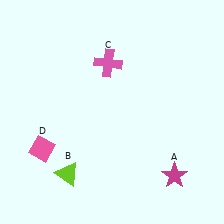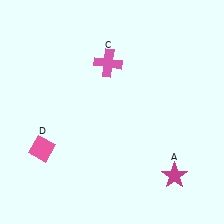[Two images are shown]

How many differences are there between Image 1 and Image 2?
There is 1 difference between the two images.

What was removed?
The lime triangle (B) was removed in Image 2.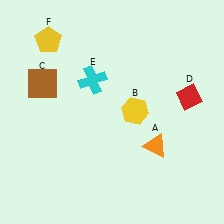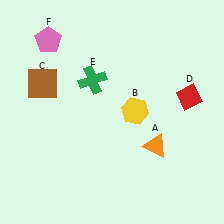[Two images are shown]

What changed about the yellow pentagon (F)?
In Image 1, F is yellow. In Image 2, it changed to pink.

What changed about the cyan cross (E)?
In Image 1, E is cyan. In Image 2, it changed to green.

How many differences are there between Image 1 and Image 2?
There are 2 differences between the two images.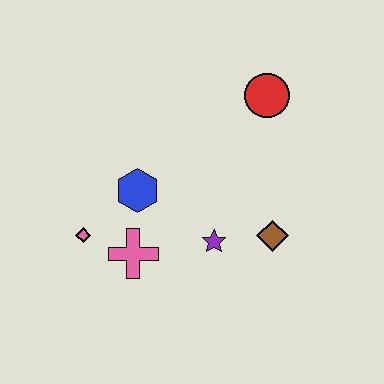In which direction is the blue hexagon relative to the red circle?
The blue hexagon is to the left of the red circle.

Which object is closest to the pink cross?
The pink diamond is closest to the pink cross.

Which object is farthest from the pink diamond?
The red circle is farthest from the pink diamond.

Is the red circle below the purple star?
No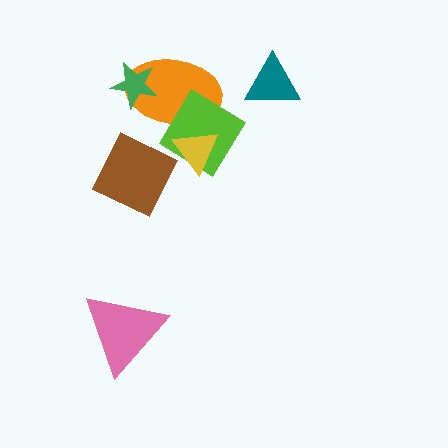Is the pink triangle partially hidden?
No, no other shape covers it.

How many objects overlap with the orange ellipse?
3 objects overlap with the orange ellipse.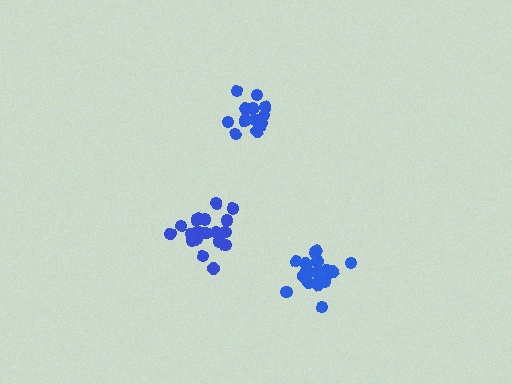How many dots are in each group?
Group 1: 21 dots, Group 2: 15 dots, Group 3: 21 dots (57 total).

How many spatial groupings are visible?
There are 3 spatial groupings.